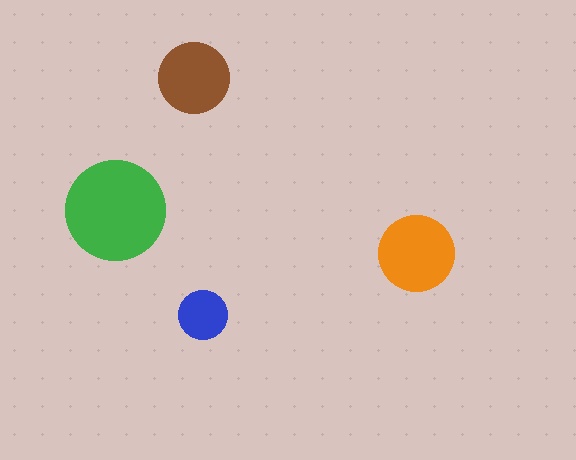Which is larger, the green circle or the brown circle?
The green one.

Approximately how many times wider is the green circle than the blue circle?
About 2 times wider.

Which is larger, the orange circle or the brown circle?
The orange one.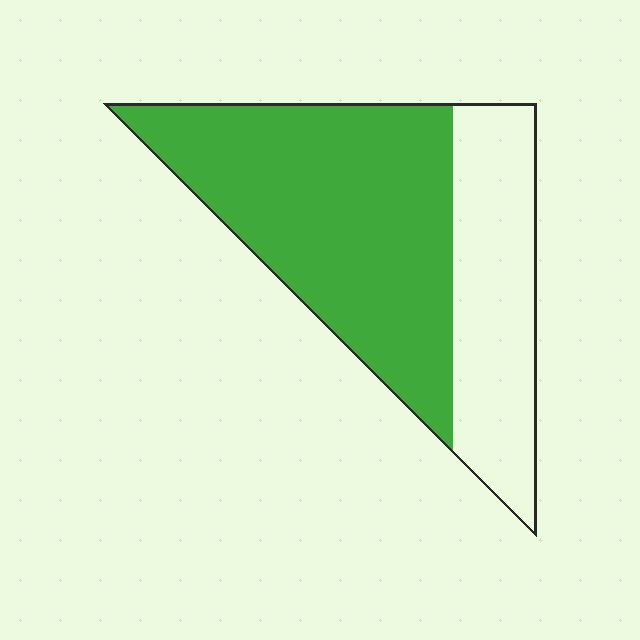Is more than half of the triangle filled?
Yes.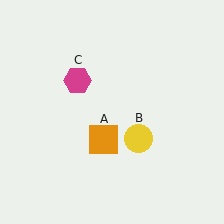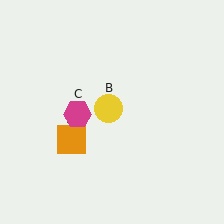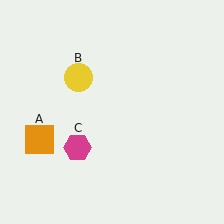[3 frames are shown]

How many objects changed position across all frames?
3 objects changed position: orange square (object A), yellow circle (object B), magenta hexagon (object C).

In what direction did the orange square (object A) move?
The orange square (object A) moved left.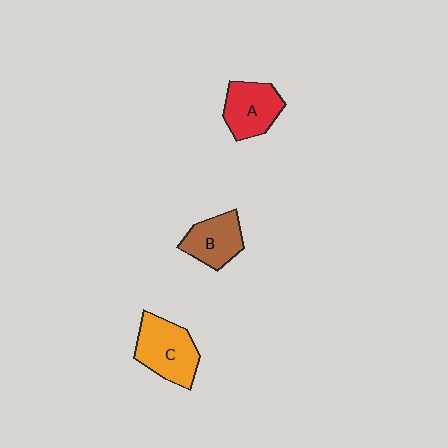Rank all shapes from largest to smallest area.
From largest to smallest: C (orange), A (red), B (brown).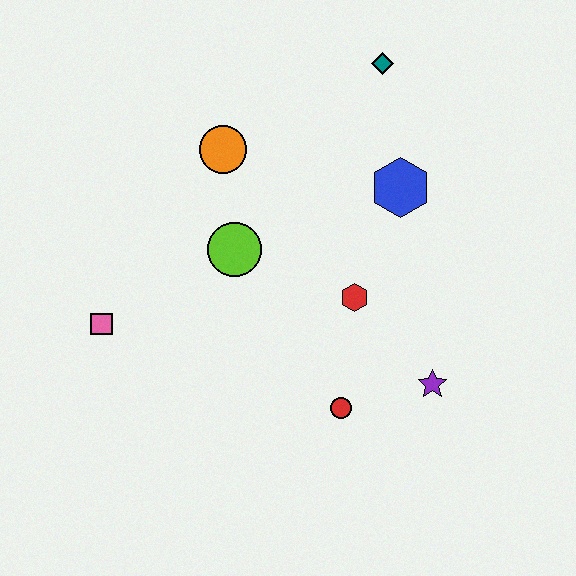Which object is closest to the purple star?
The red circle is closest to the purple star.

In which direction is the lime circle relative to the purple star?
The lime circle is to the left of the purple star.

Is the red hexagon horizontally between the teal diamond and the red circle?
Yes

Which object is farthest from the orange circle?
The purple star is farthest from the orange circle.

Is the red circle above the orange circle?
No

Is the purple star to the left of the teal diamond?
No